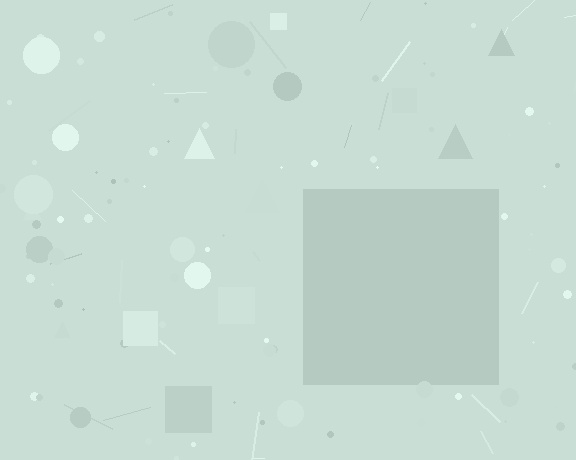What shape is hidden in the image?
A square is hidden in the image.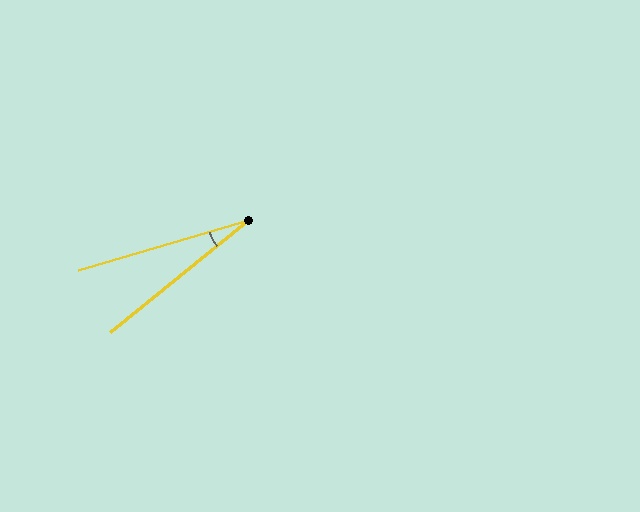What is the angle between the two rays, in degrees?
Approximately 23 degrees.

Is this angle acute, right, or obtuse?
It is acute.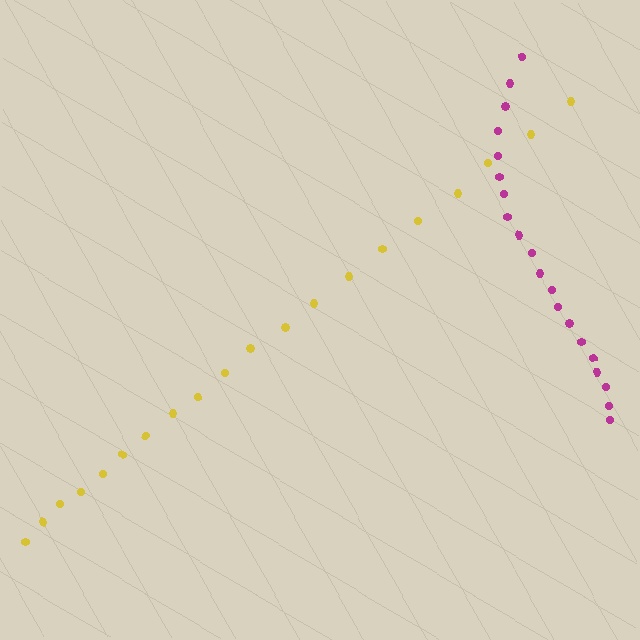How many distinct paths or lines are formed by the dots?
There are 2 distinct paths.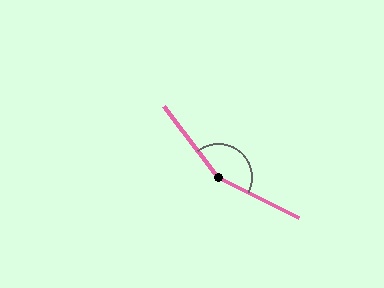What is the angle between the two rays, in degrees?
Approximately 154 degrees.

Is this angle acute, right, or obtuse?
It is obtuse.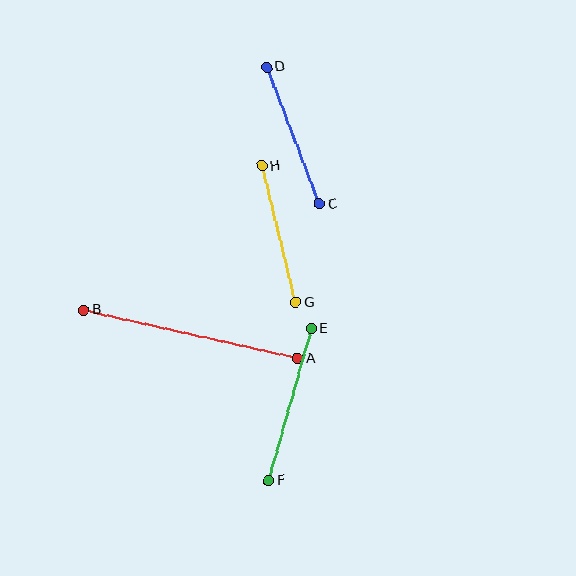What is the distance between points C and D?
The distance is approximately 147 pixels.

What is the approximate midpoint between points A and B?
The midpoint is at approximately (190, 334) pixels.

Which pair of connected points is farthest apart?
Points A and B are farthest apart.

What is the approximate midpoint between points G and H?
The midpoint is at approximately (279, 234) pixels.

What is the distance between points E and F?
The distance is approximately 158 pixels.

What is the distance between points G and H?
The distance is approximately 141 pixels.